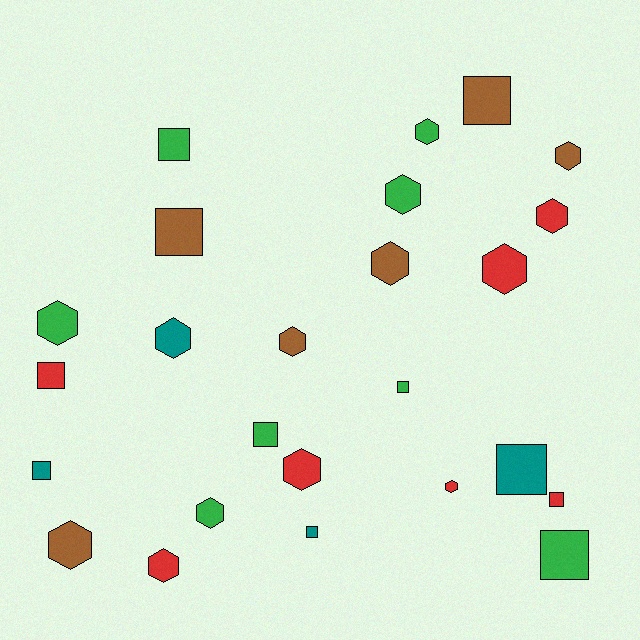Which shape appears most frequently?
Hexagon, with 14 objects.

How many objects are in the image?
There are 25 objects.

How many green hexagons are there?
There are 4 green hexagons.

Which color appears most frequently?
Green, with 8 objects.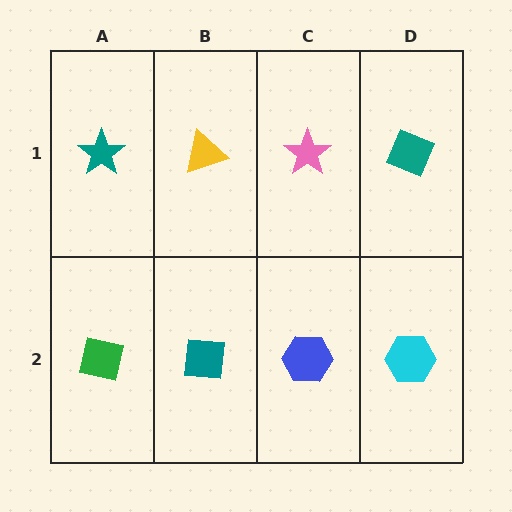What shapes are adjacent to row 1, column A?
A green square (row 2, column A), a yellow triangle (row 1, column B).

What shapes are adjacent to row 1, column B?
A teal square (row 2, column B), a teal star (row 1, column A), a pink star (row 1, column C).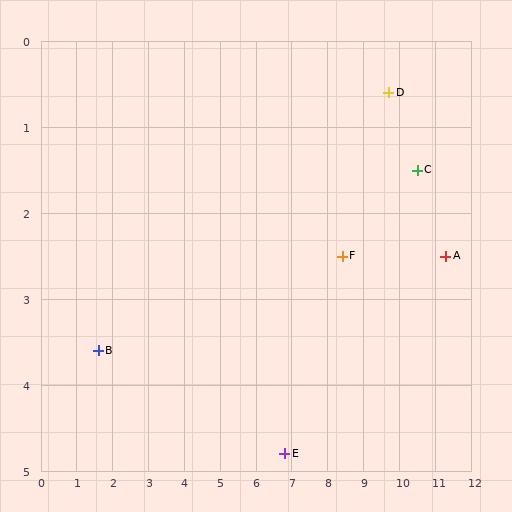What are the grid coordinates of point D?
Point D is at approximately (9.7, 0.6).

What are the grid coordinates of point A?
Point A is at approximately (11.3, 2.5).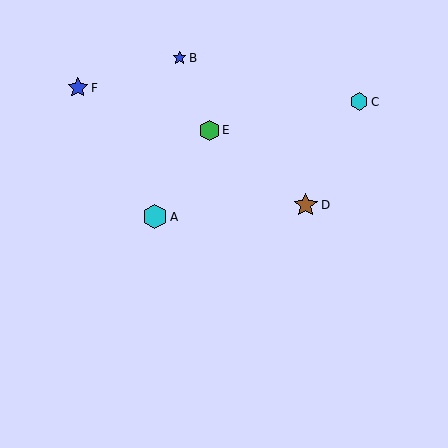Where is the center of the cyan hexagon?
The center of the cyan hexagon is at (359, 102).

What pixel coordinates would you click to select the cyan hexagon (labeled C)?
Click at (359, 102) to select the cyan hexagon C.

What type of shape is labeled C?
Shape C is a cyan hexagon.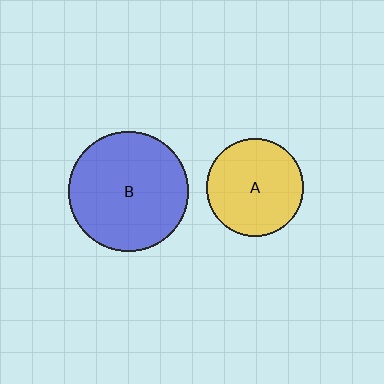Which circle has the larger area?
Circle B (blue).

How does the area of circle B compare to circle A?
Approximately 1.5 times.